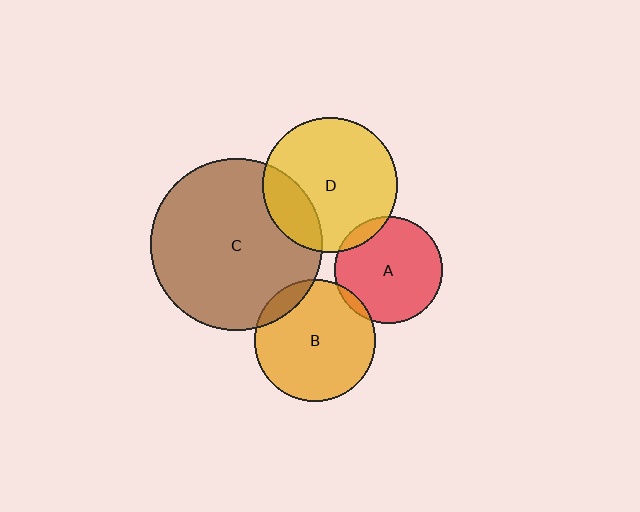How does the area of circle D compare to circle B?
Approximately 1.2 times.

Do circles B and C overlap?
Yes.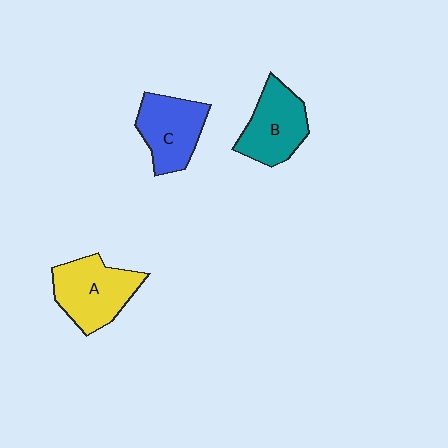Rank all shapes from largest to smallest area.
From largest to smallest: A (yellow), B (teal), C (blue).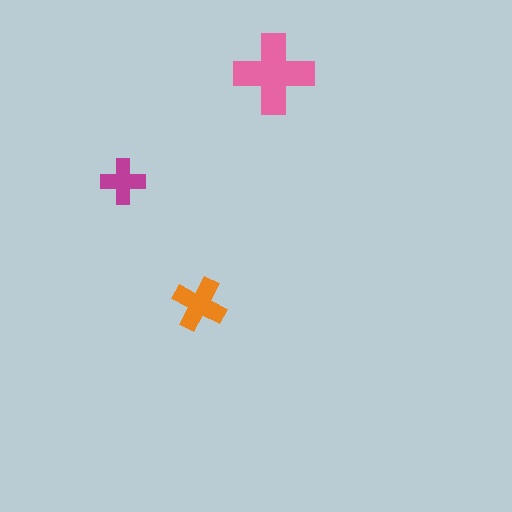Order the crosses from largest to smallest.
the pink one, the orange one, the magenta one.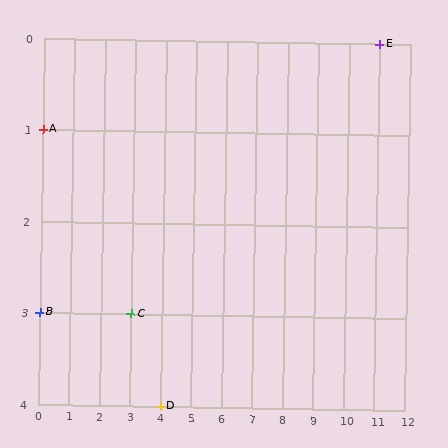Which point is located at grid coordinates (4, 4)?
Point D is at (4, 4).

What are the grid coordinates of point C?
Point C is at grid coordinates (3, 3).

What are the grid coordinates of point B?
Point B is at grid coordinates (0, 3).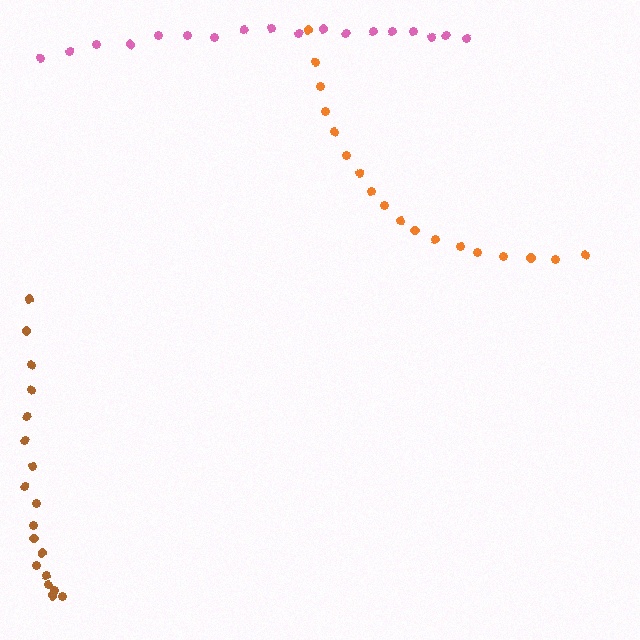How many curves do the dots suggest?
There are 3 distinct paths.